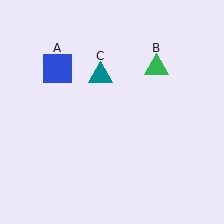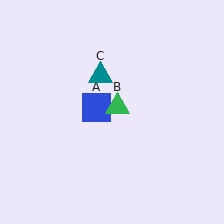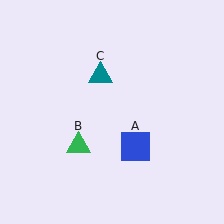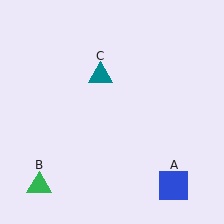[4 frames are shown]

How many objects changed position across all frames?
2 objects changed position: blue square (object A), green triangle (object B).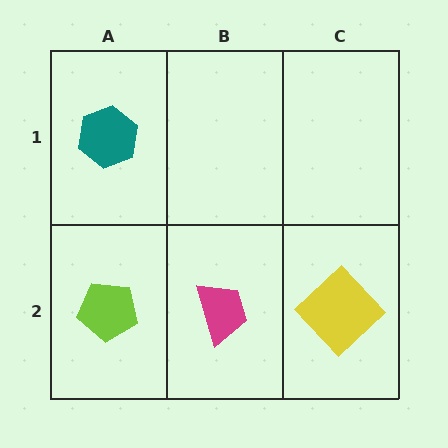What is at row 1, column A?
A teal hexagon.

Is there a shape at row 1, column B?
No, that cell is empty.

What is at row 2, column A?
A lime pentagon.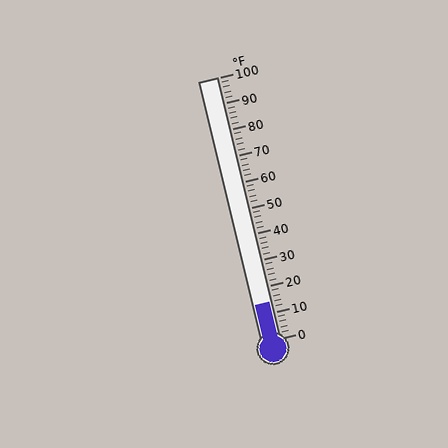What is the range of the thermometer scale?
The thermometer scale ranges from 0°F to 100°F.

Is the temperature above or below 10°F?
The temperature is above 10°F.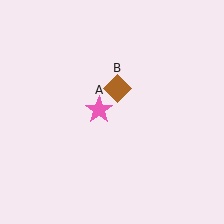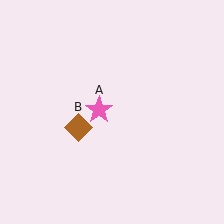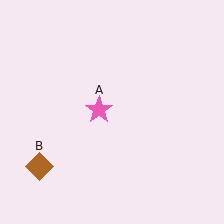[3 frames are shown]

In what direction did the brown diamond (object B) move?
The brown diamond (object B) moved down and to the left.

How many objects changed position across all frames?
1 object changed position: brown diamond (object B).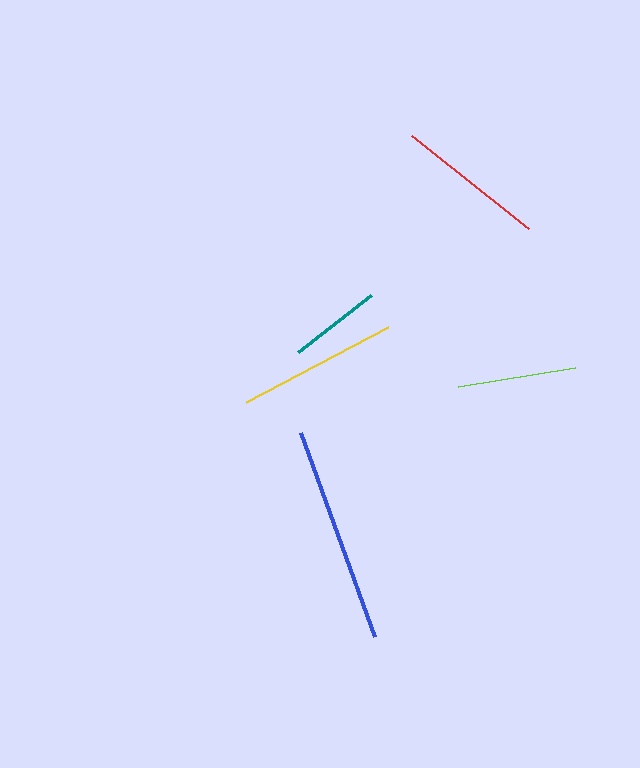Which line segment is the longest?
The blue line is the longest at approximately 217 pixels.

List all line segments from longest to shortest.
From longest to shortest: blue, yellow, red, lime, teal.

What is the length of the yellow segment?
The yellow segment is approximately 161 pixels long.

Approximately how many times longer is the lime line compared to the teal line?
The lime line is approximately 1.3 times the length of the teal line.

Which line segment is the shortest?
The teal line is the shortest at approximately 93 pixels.